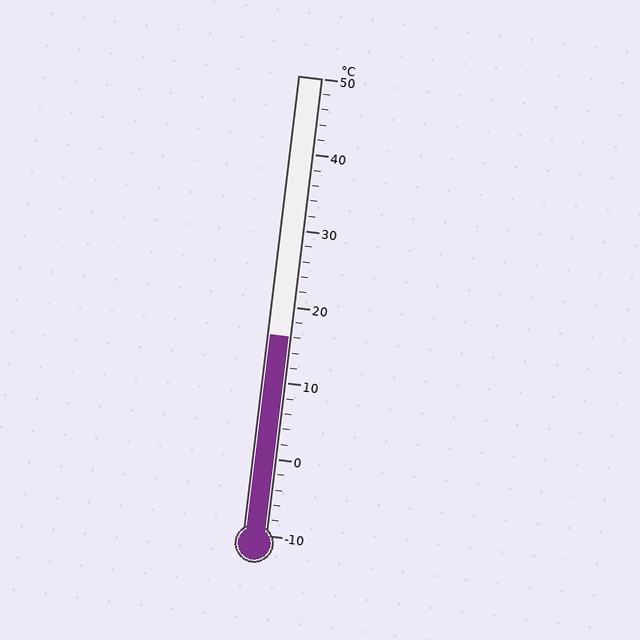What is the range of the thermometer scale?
The thermometer scale ranges from -10°C to 50°C.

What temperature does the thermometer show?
The thermometer shows approximately 16°C.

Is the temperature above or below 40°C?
The temperature is below 40°C.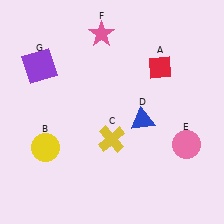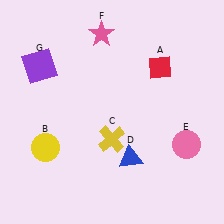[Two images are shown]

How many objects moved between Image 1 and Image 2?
1 object moved between the two images.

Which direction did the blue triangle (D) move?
The blue triangle (D) moved down.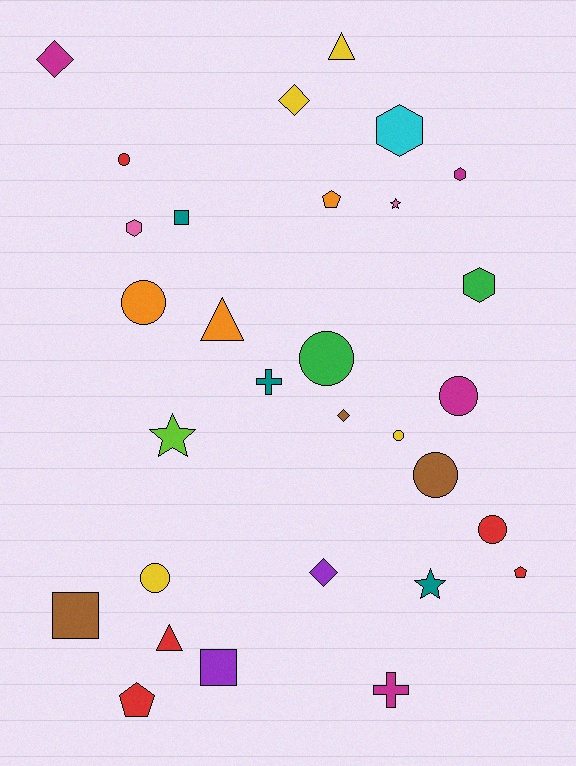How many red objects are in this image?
There are 5 red objects.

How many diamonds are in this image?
There are 4 diamonds.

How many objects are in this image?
There are 30 objects.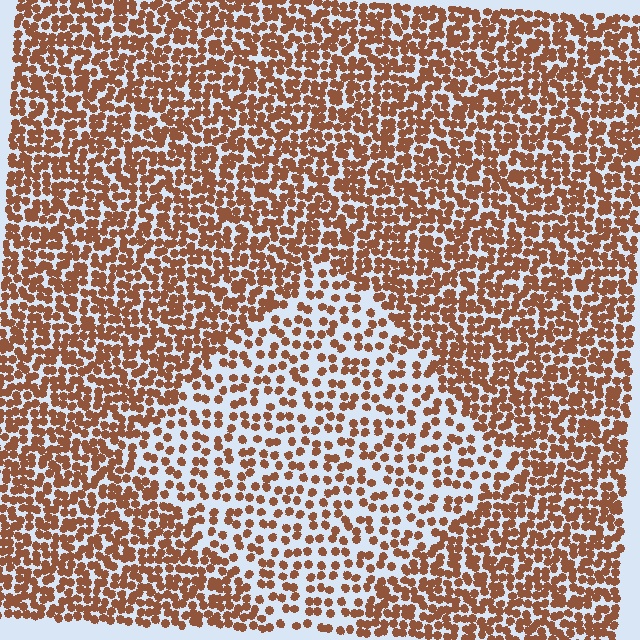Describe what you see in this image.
The image contains small brown elements arranged at two different densities. A diamond-shaped region is visible where the elements are less densely packed than the surrounding area.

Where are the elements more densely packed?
The elements are more densely packed outside the diamond boundary.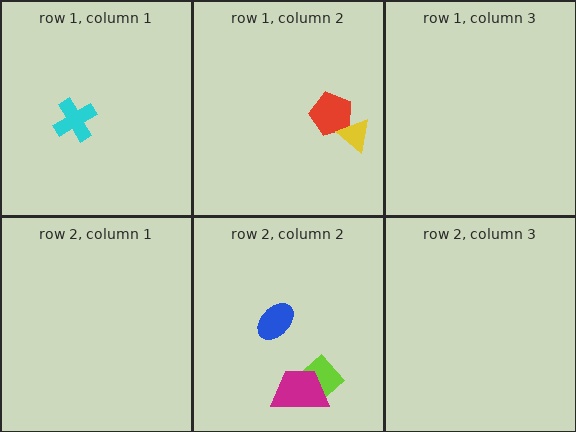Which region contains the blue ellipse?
The row 2, column 2 region.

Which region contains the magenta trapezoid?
The row 2, column 2 region.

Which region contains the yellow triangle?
The row 1, column 2 region.